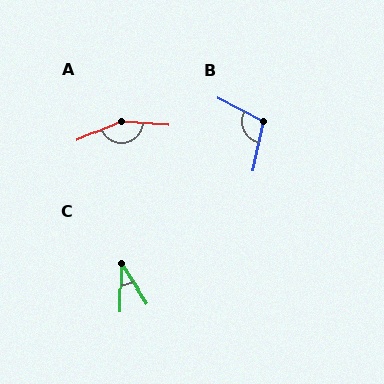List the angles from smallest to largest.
C (34°), B (107°), A (152°).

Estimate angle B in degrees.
Approximately 107 degrees.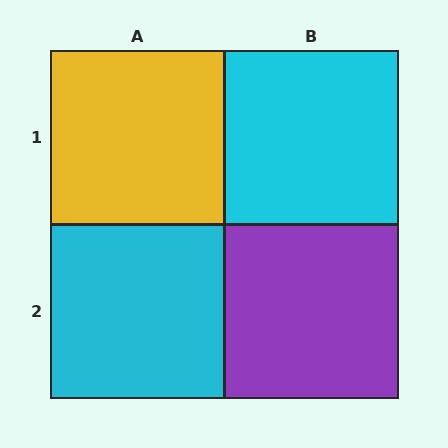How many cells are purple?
1 cell is purple.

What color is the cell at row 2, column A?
Cyan.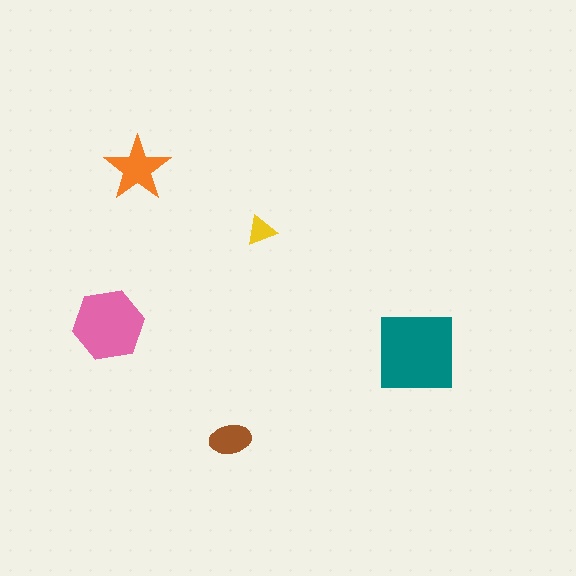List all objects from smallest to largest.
The yellow triangle, the brown ellipse, the orange star, the pink hexagon, the teal square.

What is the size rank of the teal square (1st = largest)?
1st.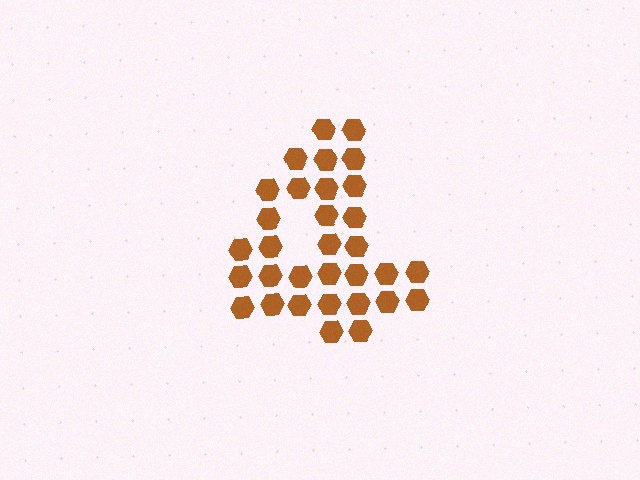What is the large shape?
The large shape is the digit 4.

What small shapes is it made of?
It is made of small hexagons.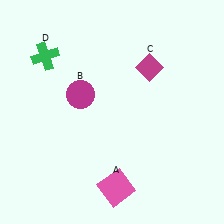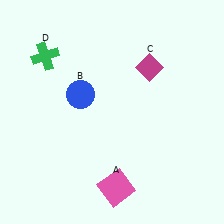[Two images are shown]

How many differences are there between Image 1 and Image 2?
There is 1 difference between the two images.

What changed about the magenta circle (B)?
In Image 1, B is magenta. In Image 2, it changed to blue.